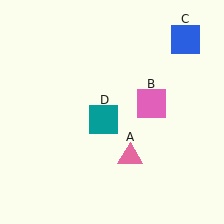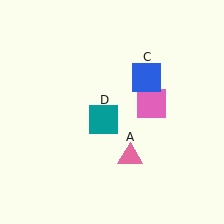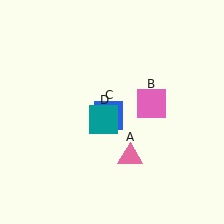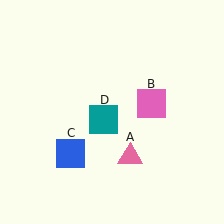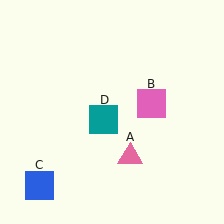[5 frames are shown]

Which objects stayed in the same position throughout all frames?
Pink triangle (object A) and pink square (object B) and teal square (object D) remained stationary.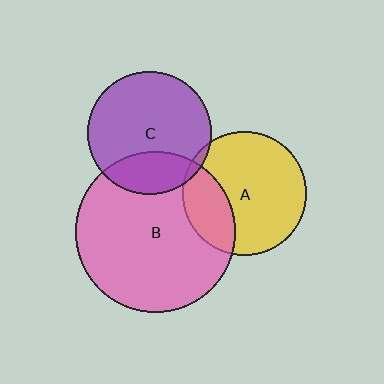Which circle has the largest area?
Circle B (pink).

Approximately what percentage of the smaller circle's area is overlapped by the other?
Approximately 25%.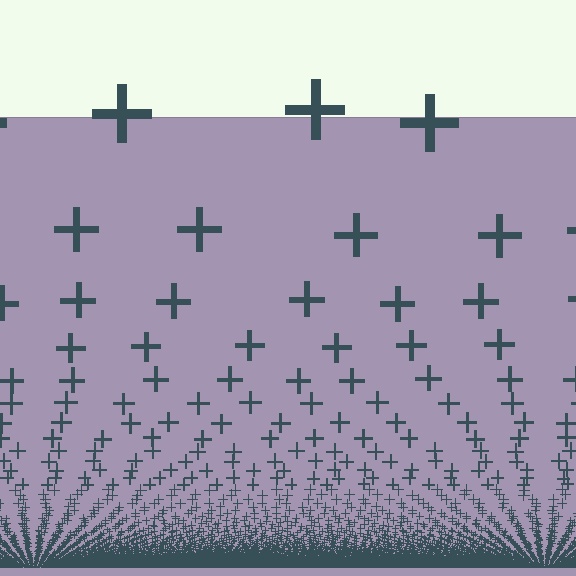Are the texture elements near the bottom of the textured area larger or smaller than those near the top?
Smaller. The gradient is inverted — elements near the bottom are smaller and denser.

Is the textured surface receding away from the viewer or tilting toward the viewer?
The surface appears to tilt toward the viewer. Texture elements get larger and sparser toward the top.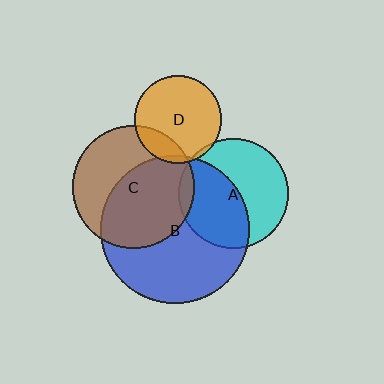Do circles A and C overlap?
Yes.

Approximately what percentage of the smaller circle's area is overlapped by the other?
Approximately 5%.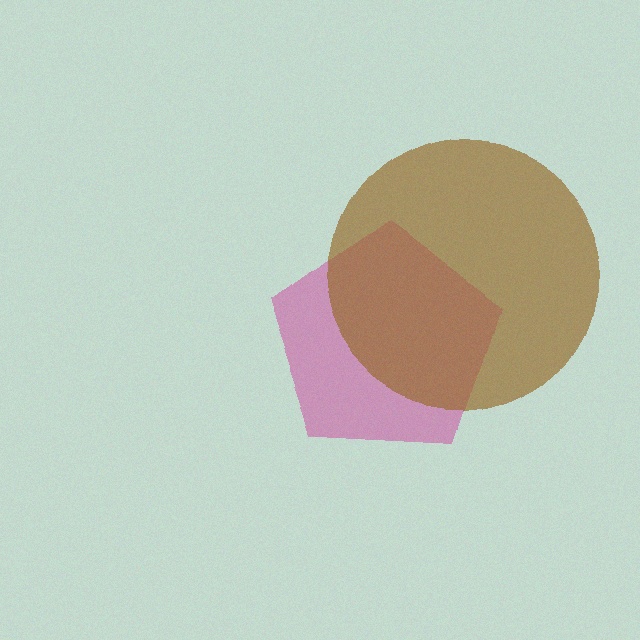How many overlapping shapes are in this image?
There are 2 overlapping shapes in the image.